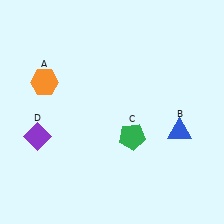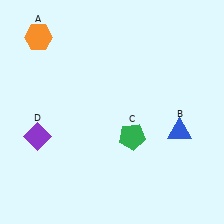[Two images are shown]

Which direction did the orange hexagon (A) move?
The orange hexagon (A) moved up.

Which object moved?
The orange hexagon (A) moved up.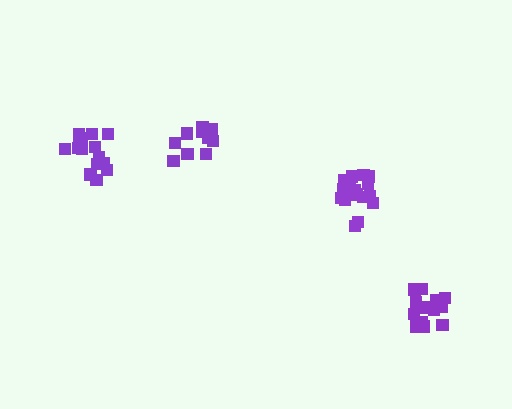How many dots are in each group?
Group 1: 13 dots, Group 2: 11 dots, Group 3: 17 dots, Group 4: 17 dots (58 total).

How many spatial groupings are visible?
There are 4 spatial groupings.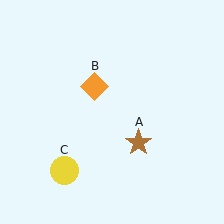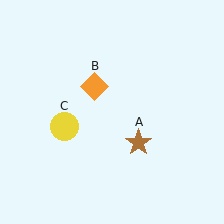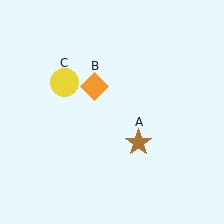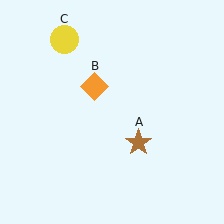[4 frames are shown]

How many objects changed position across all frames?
1 object changed position: yellow circle (object C).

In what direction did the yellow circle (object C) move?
The yellow circle (object C) moved up.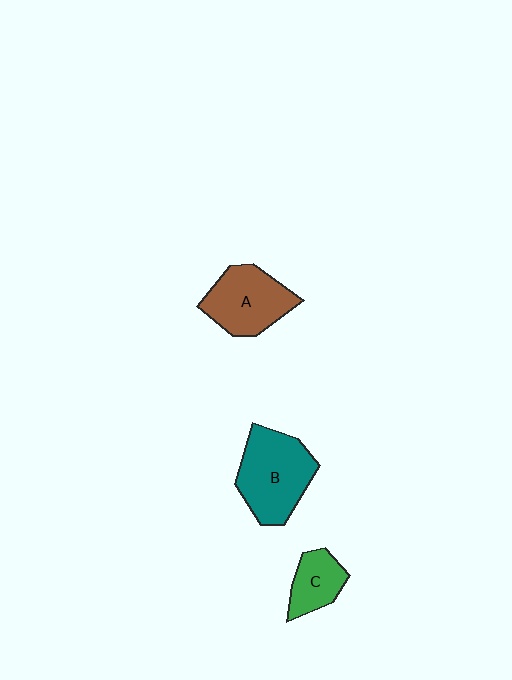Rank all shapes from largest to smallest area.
From largest to smallest: B (teal), A (brown), C (green).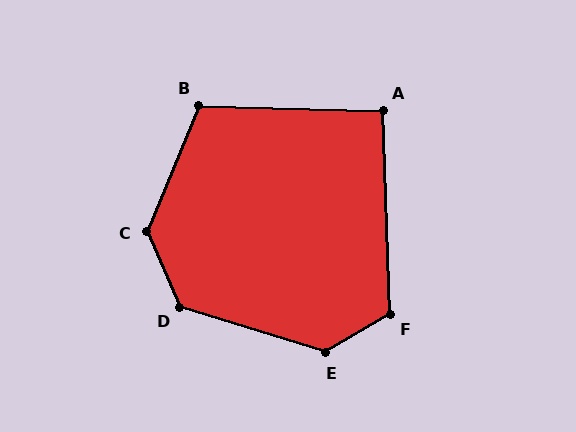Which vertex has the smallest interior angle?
A, at approximately 93 degrees.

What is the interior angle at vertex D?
Approximately 130 degrees (obtuse).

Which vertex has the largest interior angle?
C, at approximately 135 degrees.